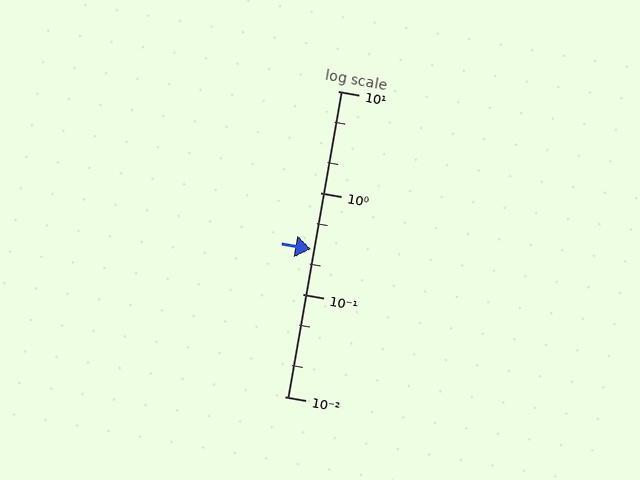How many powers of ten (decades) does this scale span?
The scale spans 3 decades, from 0.01 to 10.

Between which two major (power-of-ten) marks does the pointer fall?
The pointer is between 0.1 and 1.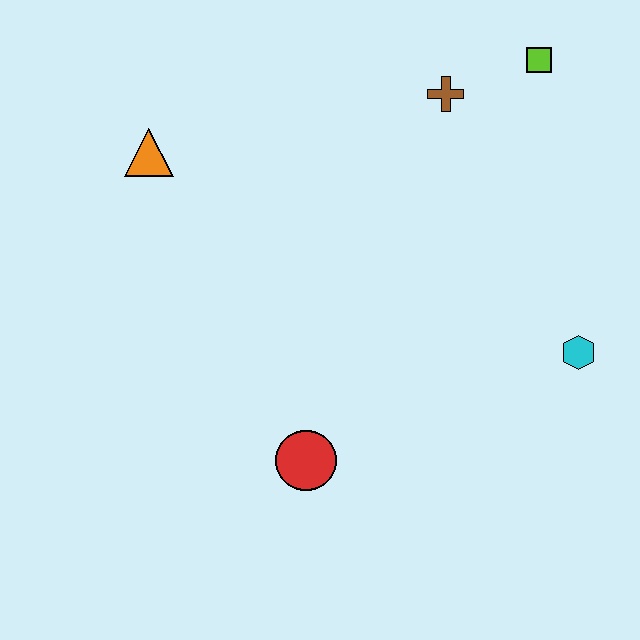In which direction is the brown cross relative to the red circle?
The brown cross is above the red circle.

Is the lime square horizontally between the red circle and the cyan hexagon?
Yes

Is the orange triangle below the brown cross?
Yes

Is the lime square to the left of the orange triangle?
No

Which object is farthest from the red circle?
The lime square is farthest from the red circle.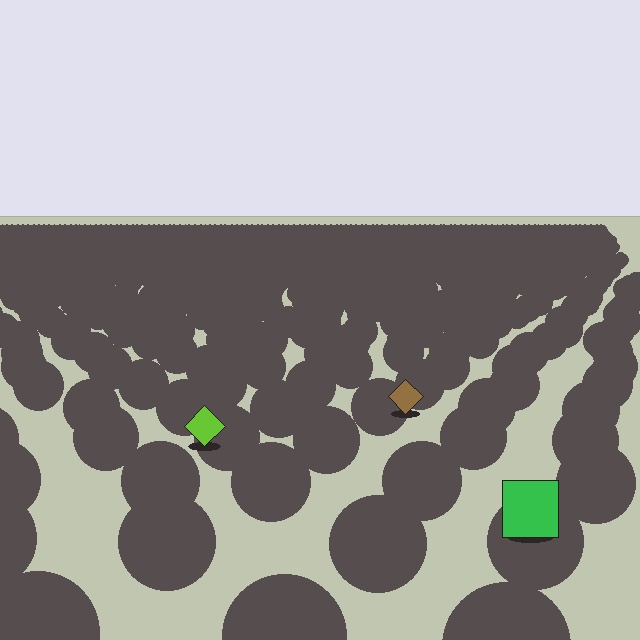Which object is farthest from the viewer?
The brown diamond is farthest from the viewer. It appears smaller and the ground texture around it is denser.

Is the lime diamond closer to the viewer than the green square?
No. The green square is closer — you can tell from the texture gradient: the ground texture is coarser near it.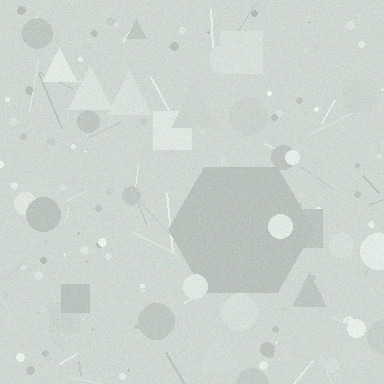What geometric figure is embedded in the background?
A hexagon is embedded in the background.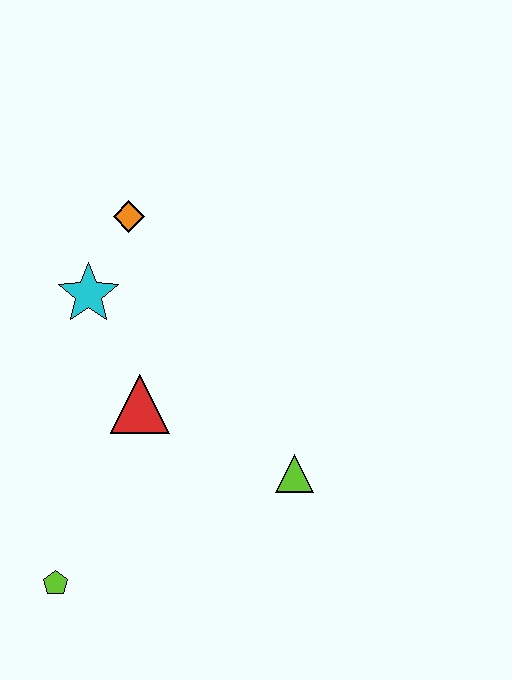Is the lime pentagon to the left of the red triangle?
Yes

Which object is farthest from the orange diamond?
The lime pentagon is farthest from the orange diamond.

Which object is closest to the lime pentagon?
The red triangle is closest to the lime pentagon.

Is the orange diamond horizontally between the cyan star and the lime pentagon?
No